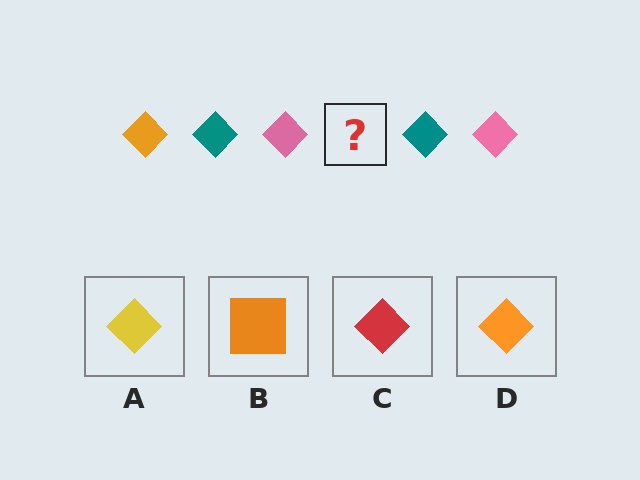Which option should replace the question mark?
Option D.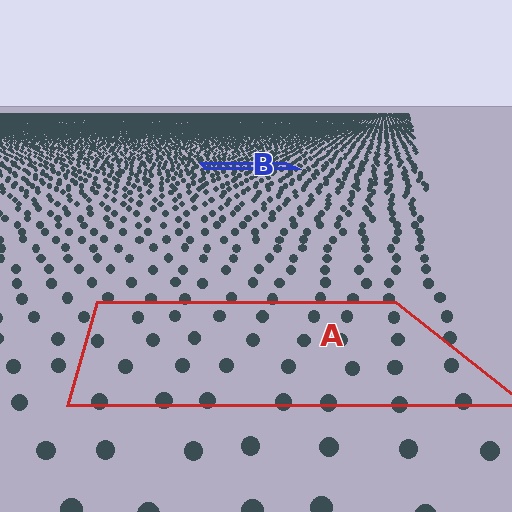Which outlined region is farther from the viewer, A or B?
Region B is farther from the viewer — the texture elements inside it appear smaller and more densely packed.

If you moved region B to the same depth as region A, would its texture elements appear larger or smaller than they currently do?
They would appear larger. At a closer depth, the same texture elements are projected at a bigger on-screen size.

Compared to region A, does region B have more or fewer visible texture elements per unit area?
Region B has more texture elements per unit area — they are packed more densely because it is farther away.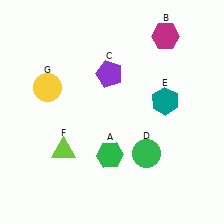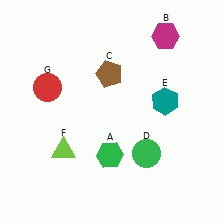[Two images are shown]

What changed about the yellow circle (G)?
In Image 1, G is yellow. In Image 2, it changed to red.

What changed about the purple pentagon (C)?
In Image 1, C is purple. In Image 2, it changed to brown.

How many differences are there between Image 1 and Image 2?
There are 2 differences between the two images.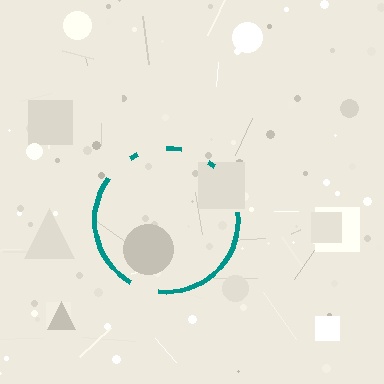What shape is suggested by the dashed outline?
The dashed outline suggests a circle.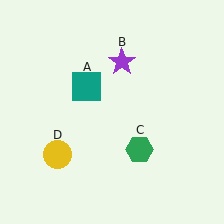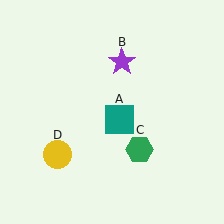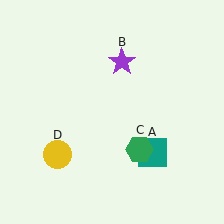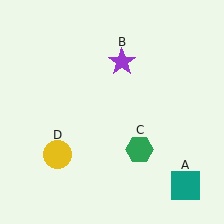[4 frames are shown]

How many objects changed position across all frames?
1 object changed position: teal square (object A).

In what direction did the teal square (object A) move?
The teal square (object A) moved down and to the right.